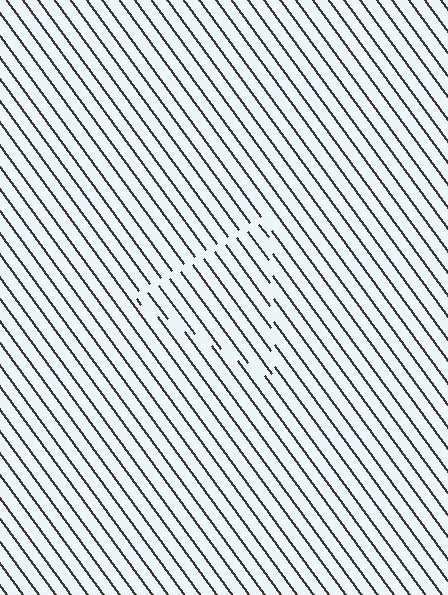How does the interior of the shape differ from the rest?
The interior of the shape contains the same grating, shifted by half a period — the contour is defined by the phase discontinuity where line-ends from the inner and outer gratings abut.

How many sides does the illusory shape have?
3 sides — the line-ends trace a triangle.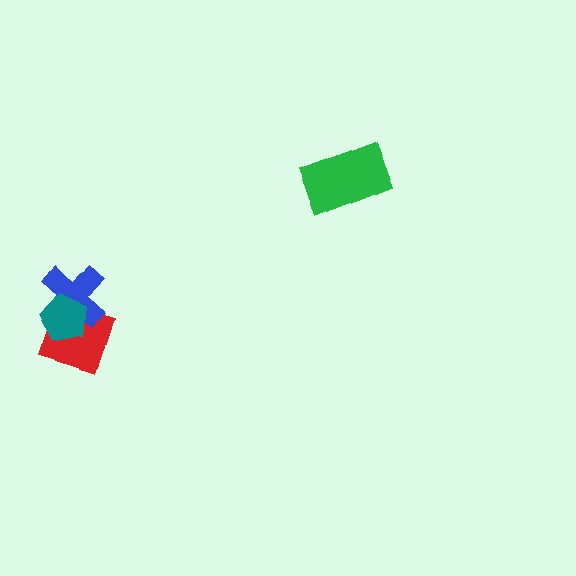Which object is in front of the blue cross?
The teal pentagon is in front of the blue cross.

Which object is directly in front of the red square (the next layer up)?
The blue cross is directly in front of the red square.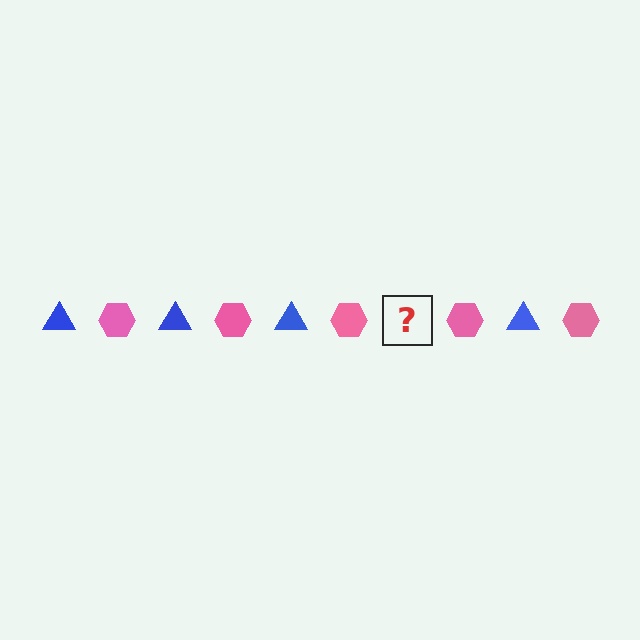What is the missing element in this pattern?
The missing element is a blue triangle.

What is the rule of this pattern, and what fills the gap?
The rule is that the pattern alternates between blue triangle and pink hexagon. The gap should be filled with a blue triangle.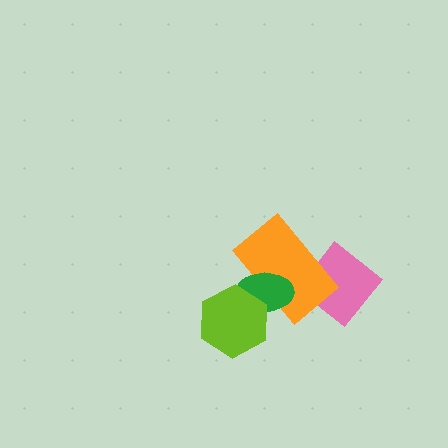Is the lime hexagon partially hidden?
No, no other shape covers it.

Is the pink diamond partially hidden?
Yes, it is partially covered by another shape.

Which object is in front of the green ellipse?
The lime hexagon is in front of the green ellipse.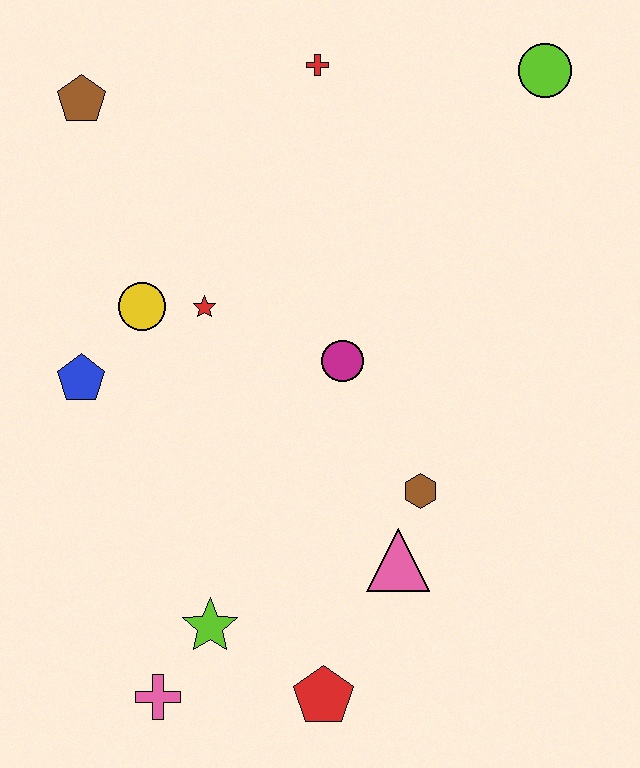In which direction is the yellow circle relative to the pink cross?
The yellow circle is above the pink cross.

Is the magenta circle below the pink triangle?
No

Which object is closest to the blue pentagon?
The yellow circle is closest to the blue pentagon.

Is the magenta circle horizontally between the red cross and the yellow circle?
No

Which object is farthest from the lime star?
The lime circle is farthest from the lime star.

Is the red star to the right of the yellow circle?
Yes